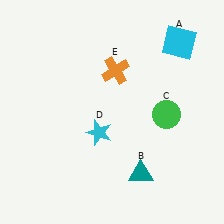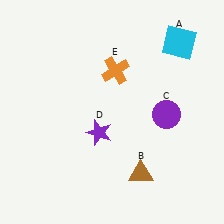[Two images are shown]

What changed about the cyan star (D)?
In Image 1, D is cyan. In Image 2, it changed to purple.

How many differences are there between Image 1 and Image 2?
There are 3 differences between the two images.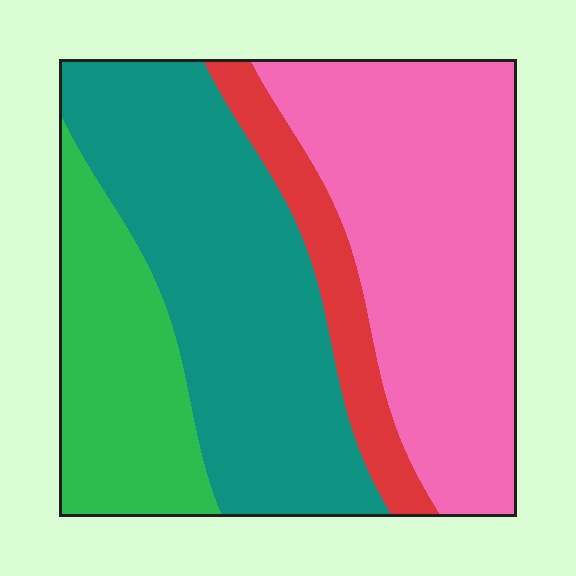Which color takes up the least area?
Red, at roughly 10%.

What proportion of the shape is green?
Green takes up less than a quarter of the shape.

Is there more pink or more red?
Pink.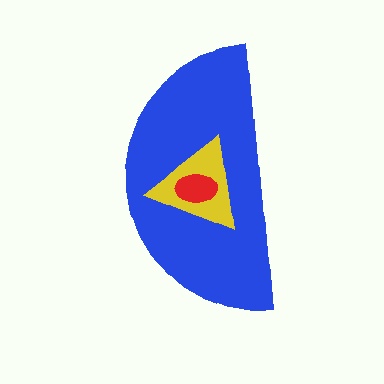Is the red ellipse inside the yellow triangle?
Yes.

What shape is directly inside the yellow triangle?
The red ellipse.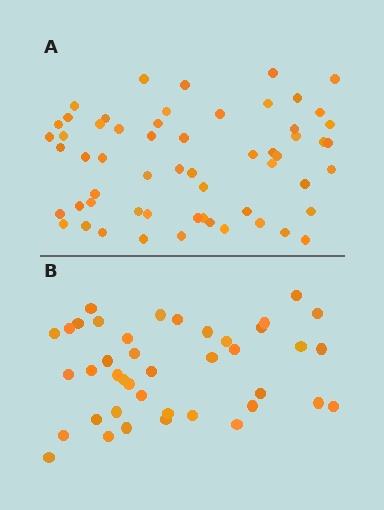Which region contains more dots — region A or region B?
Region A (the top region) has more dots.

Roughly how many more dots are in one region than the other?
Region A has approximately 15 more dots than region B.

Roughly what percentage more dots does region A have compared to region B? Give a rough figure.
About 40% more.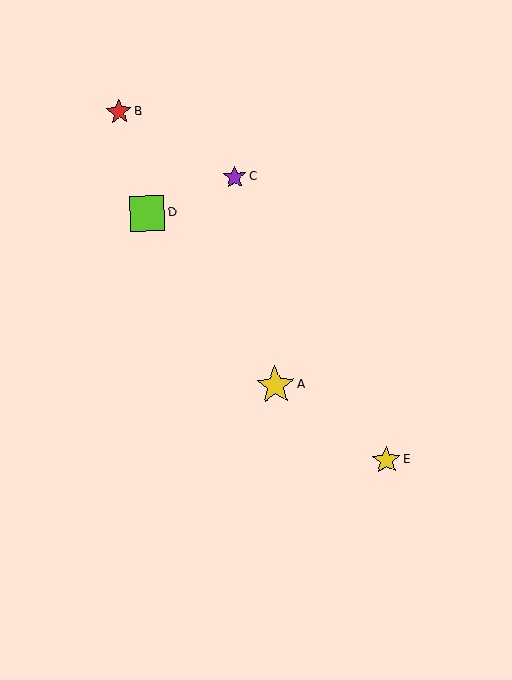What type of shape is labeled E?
Shape E is a yellow star.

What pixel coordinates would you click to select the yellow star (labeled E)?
Click at (386, 460) to select the yellow star E.